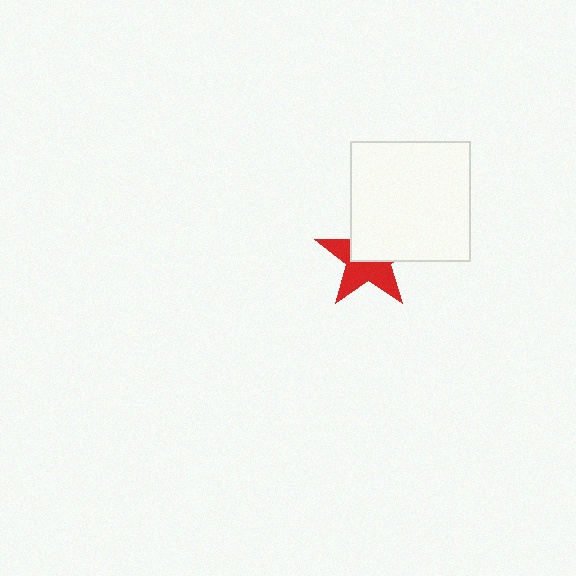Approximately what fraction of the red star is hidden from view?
Roughly 48% of the red star is hidden behind the white square.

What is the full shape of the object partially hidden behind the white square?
The partially hidden object is a red star.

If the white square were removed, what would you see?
You would see the complete red star.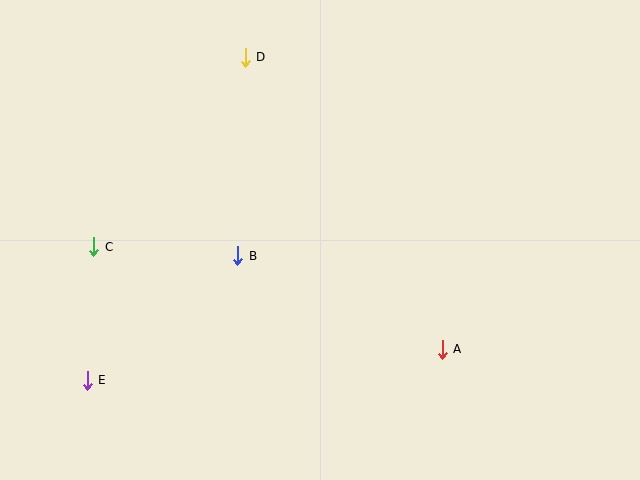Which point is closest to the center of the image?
Point B at (238, 256) is closest to the center.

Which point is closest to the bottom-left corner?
Point E is closest to the bottom-left corner.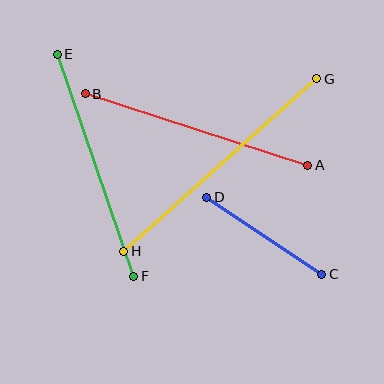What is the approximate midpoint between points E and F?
The midpoint is at approximately (95, 165) pixels.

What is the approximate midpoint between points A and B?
The midpoint is at approximately (196, 129) pixels.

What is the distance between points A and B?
The distance is approximately 234 pixels.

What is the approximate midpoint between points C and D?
The midpoint is at approximately (264, 236) pixels.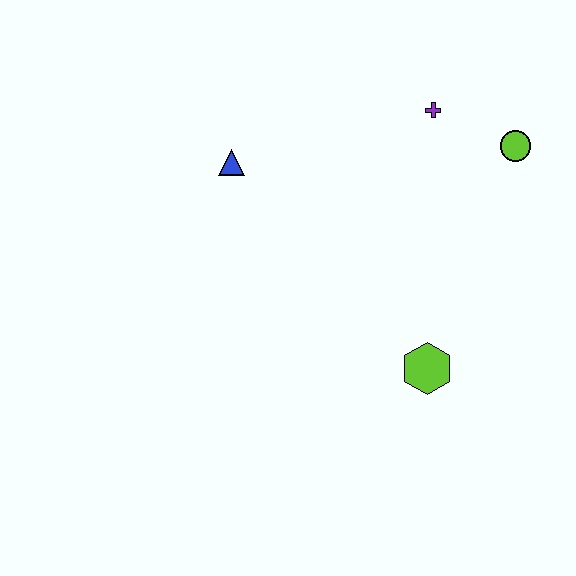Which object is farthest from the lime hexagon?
The blue triangle is farthest from the lime hexagon.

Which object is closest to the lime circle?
The purple cross is closest to the lime circle.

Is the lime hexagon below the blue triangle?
Yes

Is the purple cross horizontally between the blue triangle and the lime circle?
Yes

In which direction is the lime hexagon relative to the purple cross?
The lime hexagon is below the purple cross.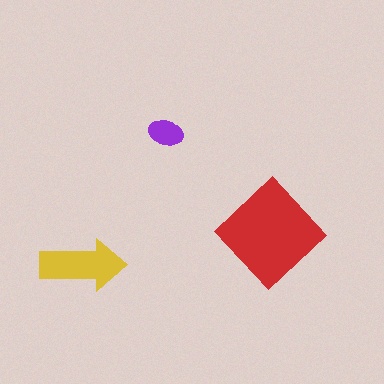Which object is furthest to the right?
The red diamond is rightmost.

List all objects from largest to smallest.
The red diamond, the yellow arrow, the purple ellipse.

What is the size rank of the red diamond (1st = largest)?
1st.